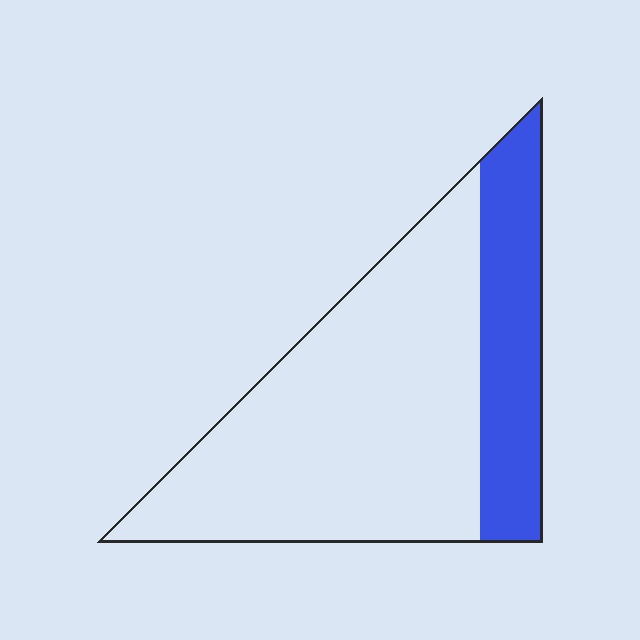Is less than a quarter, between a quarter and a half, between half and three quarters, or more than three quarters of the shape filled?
Between a quarter and a half.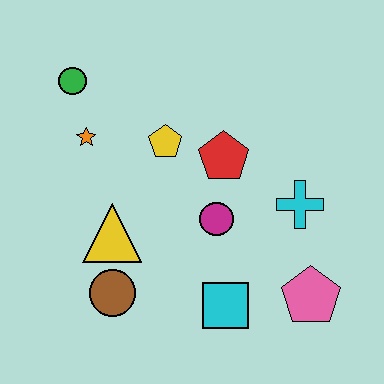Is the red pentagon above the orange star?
No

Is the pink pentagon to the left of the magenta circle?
No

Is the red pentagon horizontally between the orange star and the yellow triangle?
No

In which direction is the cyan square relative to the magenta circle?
The cyan square is below the magenta circle.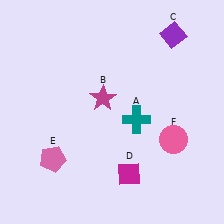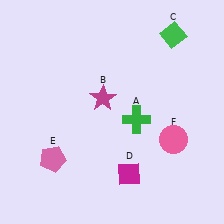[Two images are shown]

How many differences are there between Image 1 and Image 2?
There are 2 differences between the two images.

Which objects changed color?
A changed from teal to green. C changed from purple to green.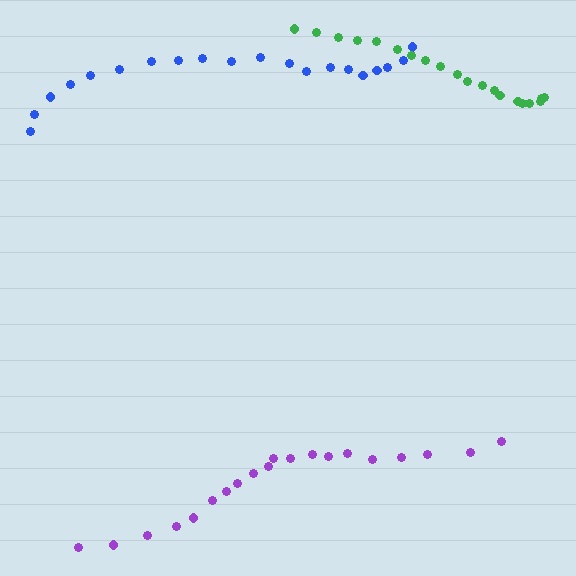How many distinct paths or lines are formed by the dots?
There are 3 distinct paths.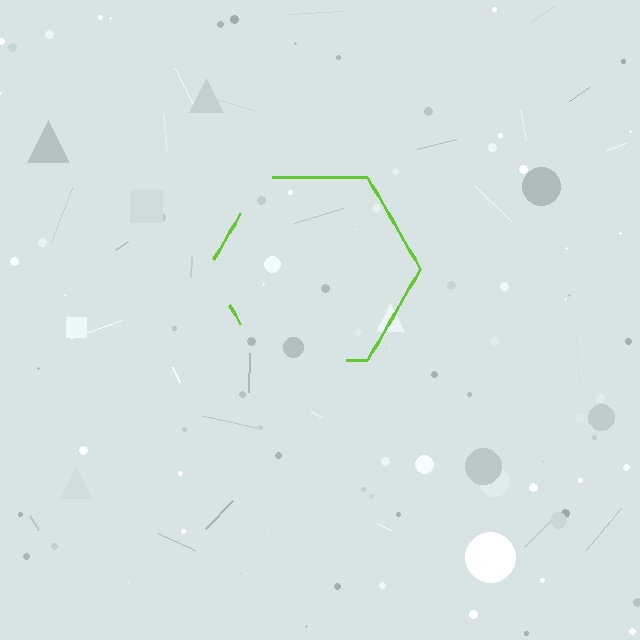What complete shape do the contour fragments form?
The contour fragments form a hexagon.